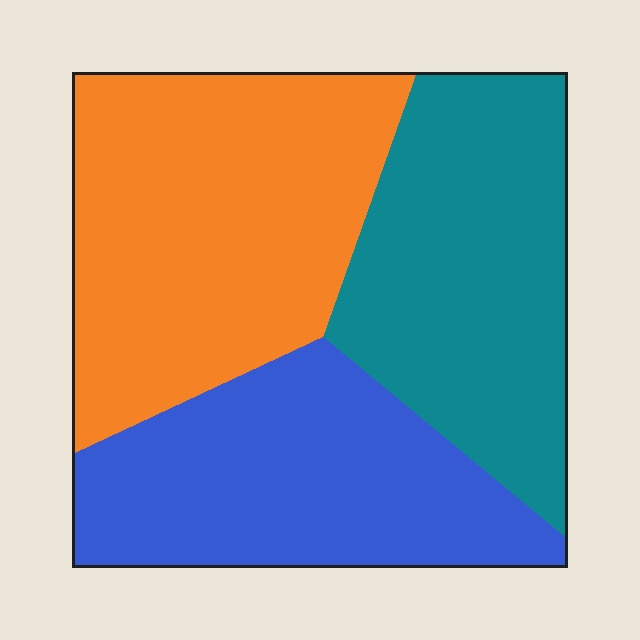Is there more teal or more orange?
Orange.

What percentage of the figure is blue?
Blue covers about 30% of the figure.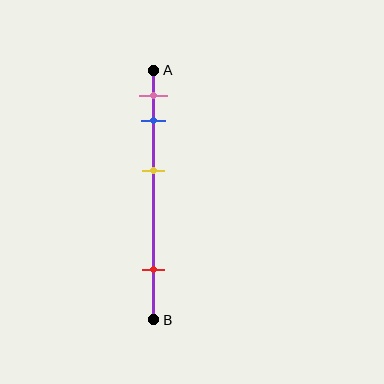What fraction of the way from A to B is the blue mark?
The blue mark is approximately 20% (0.2) of the way from A to B.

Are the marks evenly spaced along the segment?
No, the marks are not evenly spaced.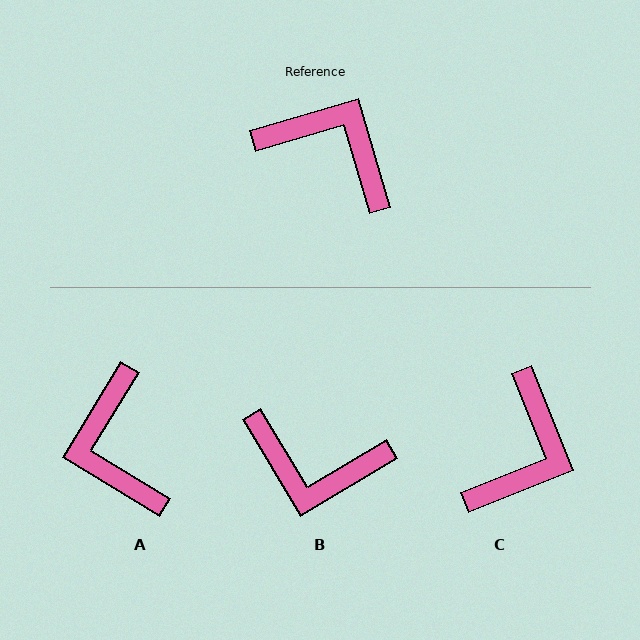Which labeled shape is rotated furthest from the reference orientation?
B, about 166 degrees away.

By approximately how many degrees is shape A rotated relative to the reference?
Approximately 132 degrees counter-clockwise.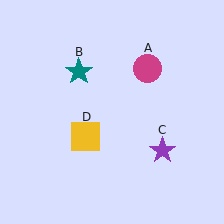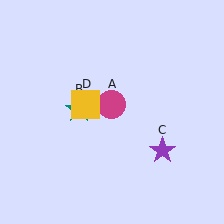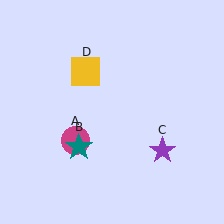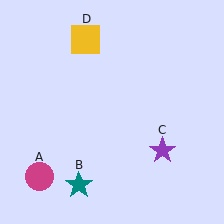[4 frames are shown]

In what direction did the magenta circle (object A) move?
The magenta circle (object A) moved down and to the left.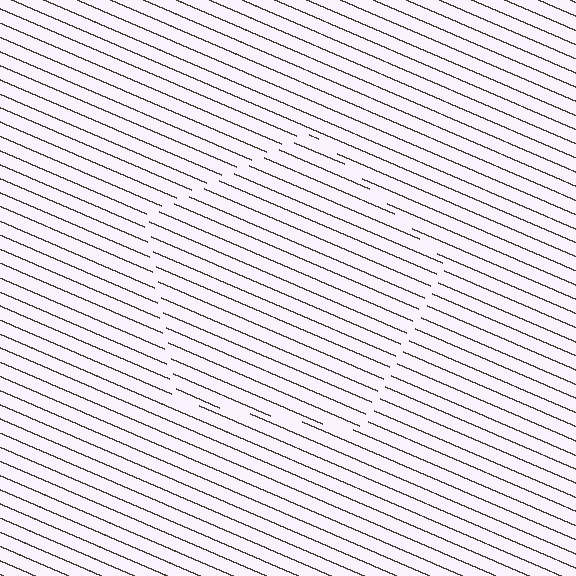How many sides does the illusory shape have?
5 sides — the line-ends trace a pentagon.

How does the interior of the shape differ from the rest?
The interior of the shape contains the same grating, shifted by half a period — the contour is defined by the phase discontinuity where line-ends from the inner and outer gratings abut.